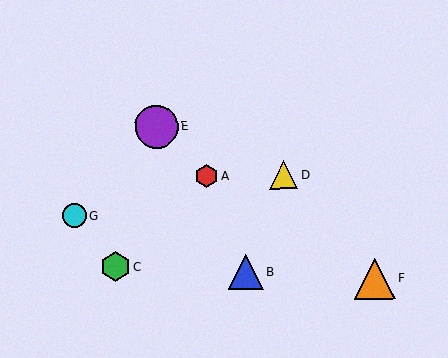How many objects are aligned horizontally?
2 objects (A, D) are aligned horizontally.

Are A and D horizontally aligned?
Yes, both are at y≈176.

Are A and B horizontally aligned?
No, A is at y≈176 and B is at y≈271.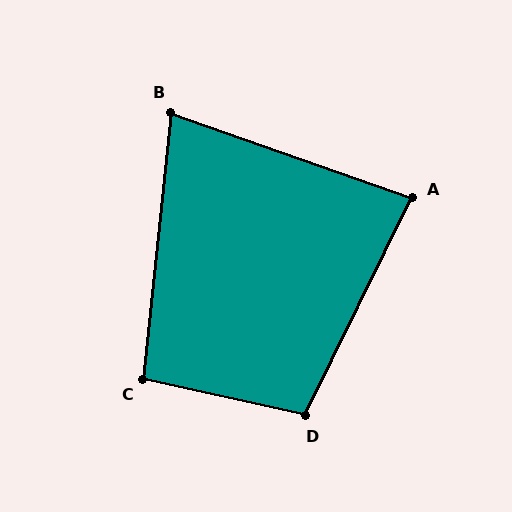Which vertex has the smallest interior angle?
B, at approximately 77 degrees.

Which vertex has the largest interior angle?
D, at approximately 103 degrees.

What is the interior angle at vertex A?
Approximately 83 degrees (acute).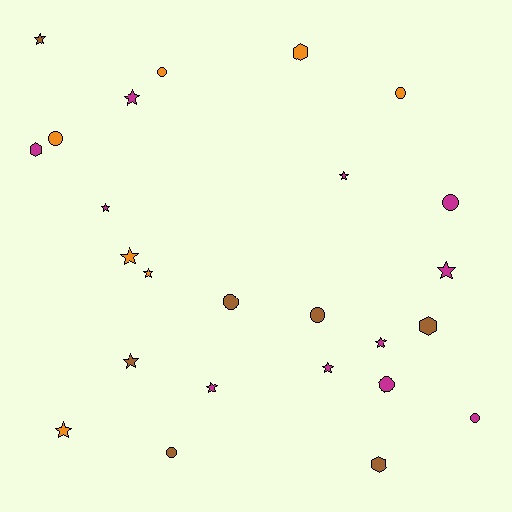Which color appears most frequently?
Magenta, with 11 objects.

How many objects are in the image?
There are 25 objects.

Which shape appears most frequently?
Star, with 12 objects.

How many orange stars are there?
There are 3 orange stars.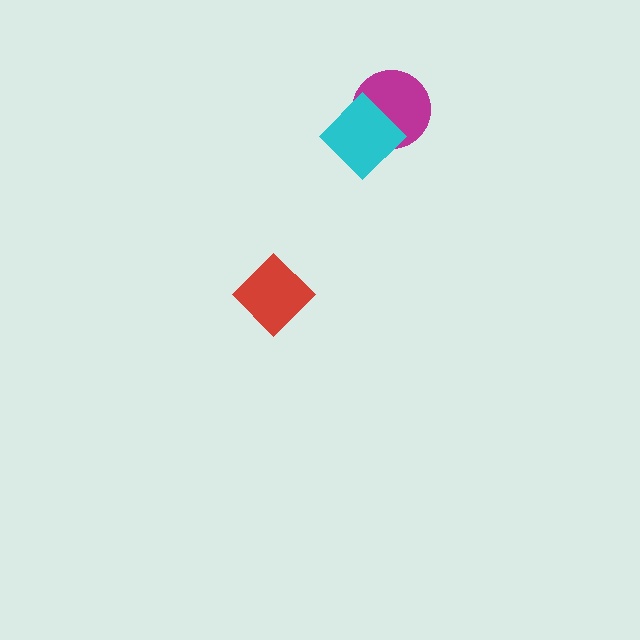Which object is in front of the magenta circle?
The cyan diamond is in front of the magenta circle.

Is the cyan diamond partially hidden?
No, no other shape covers it.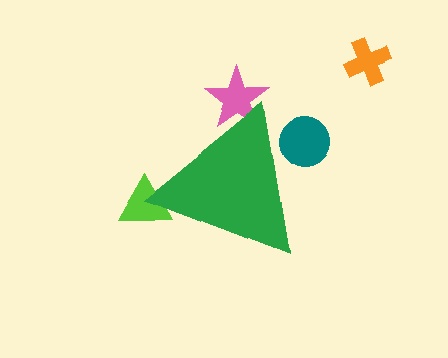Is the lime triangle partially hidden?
Yes, the lime triangle is partially hidden behind the green triangle.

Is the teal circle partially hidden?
Yes, the teal circle is partially hidden behind the green triangle.